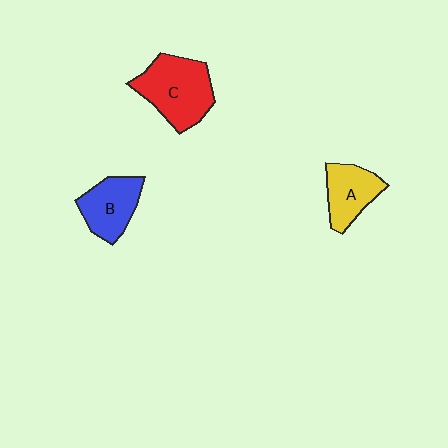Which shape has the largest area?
Shape C (red).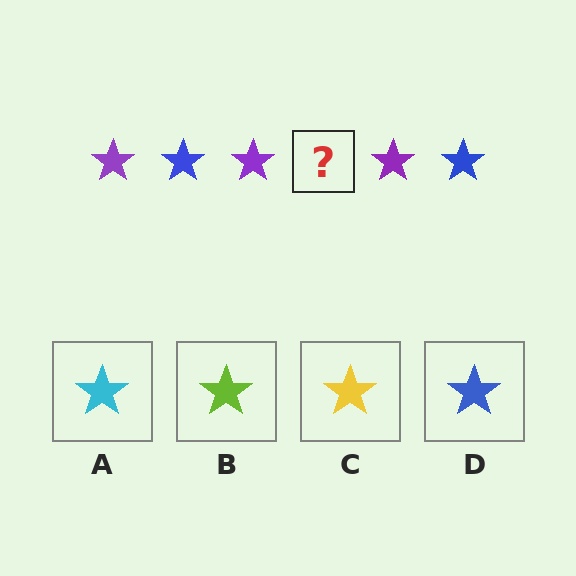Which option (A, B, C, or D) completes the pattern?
D.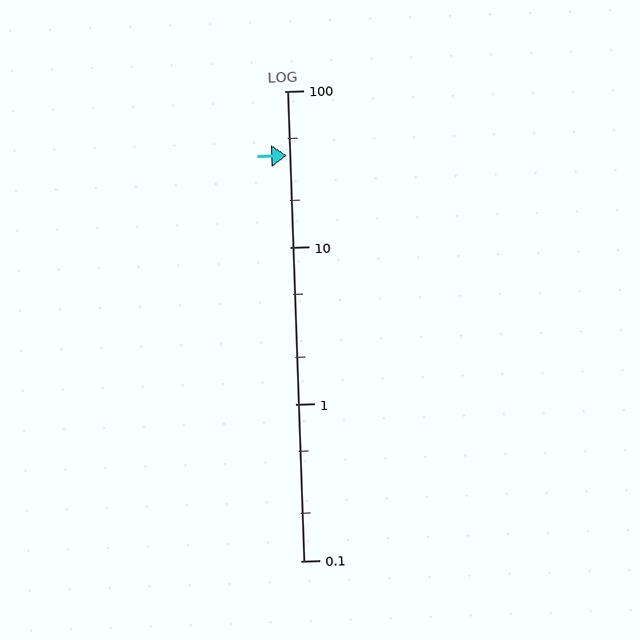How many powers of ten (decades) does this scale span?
The scale spans 3 decades, from 0.1 to 100.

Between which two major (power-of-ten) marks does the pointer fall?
The pointer is between 10 and 100.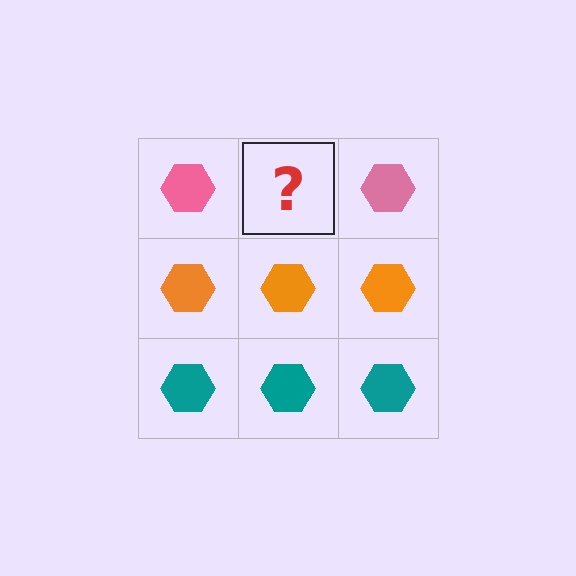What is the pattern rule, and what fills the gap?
The rule is that each row has a consistent color. The gap should be filled with a pink hexagon.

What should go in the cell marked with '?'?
The missing cell should contain a pink hexagon.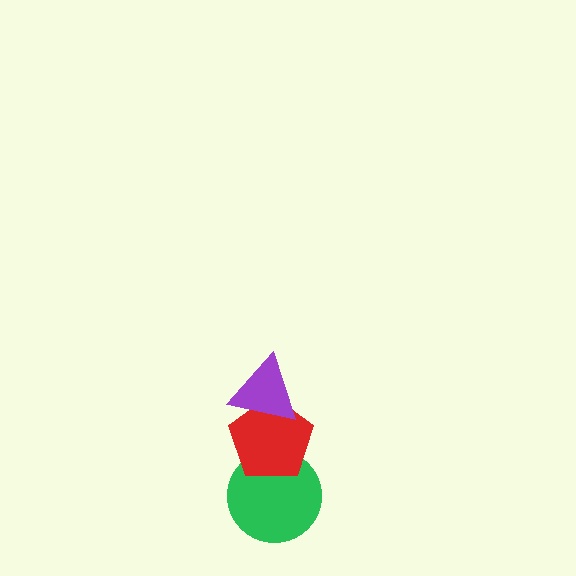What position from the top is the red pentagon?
The red pentagon is 2nd from the top.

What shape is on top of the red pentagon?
The purple triangle is on top of the red pentagon.